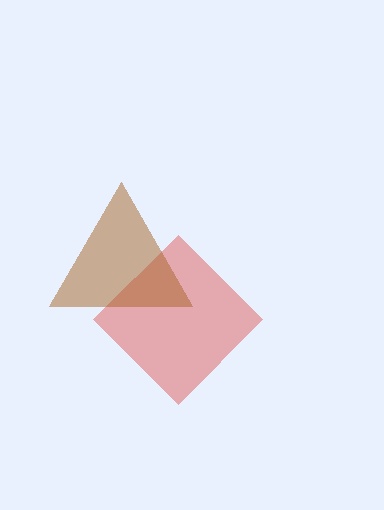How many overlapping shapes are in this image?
There are 2 overlapping shapes in the image.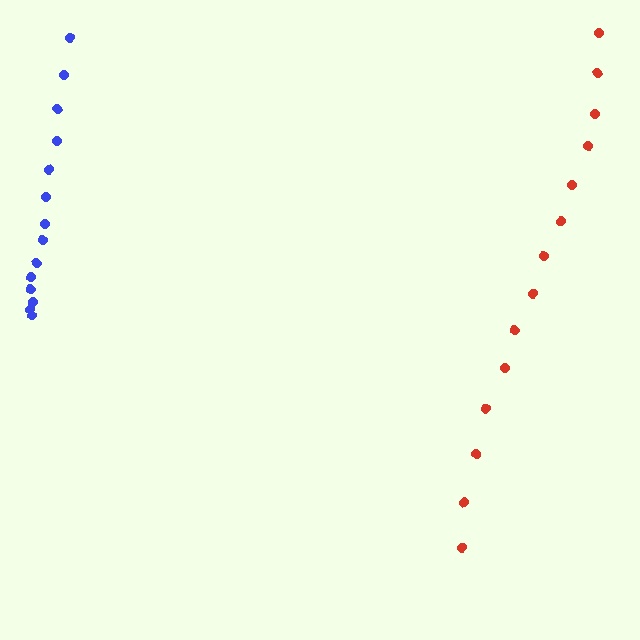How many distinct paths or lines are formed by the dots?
There are 2 distinct paths.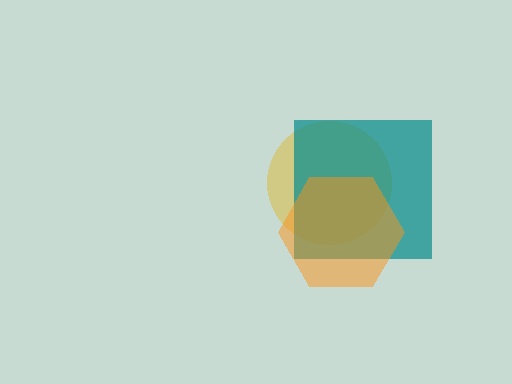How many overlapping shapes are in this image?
There are 3 overlapping shapes in the image.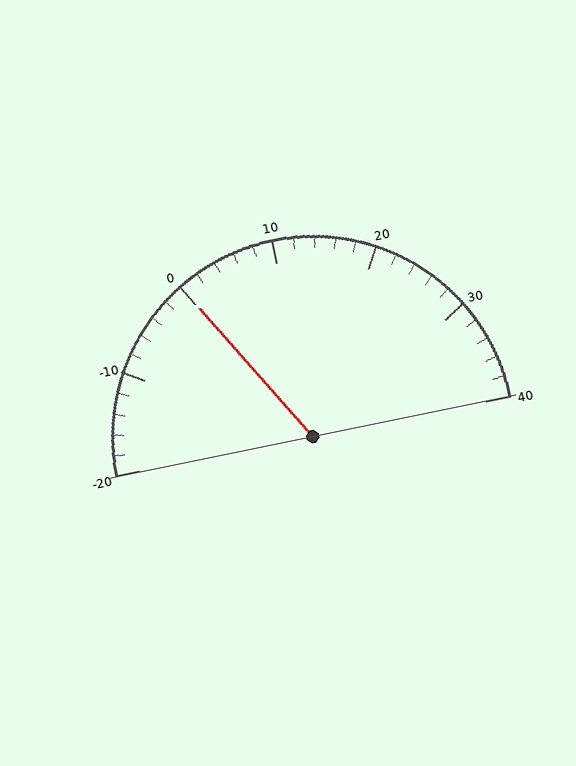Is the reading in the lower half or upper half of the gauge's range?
The reading is in the lower half of the range (-20 to 40).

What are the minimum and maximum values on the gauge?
The gauge ranges from -20 to 40.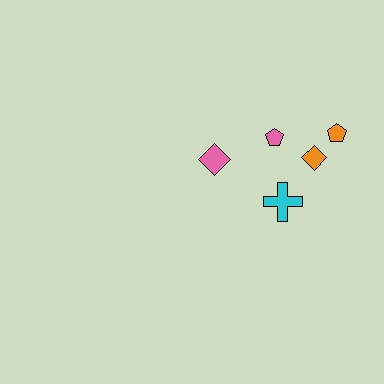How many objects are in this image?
There are 5 objects.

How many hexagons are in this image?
There are no hexagons.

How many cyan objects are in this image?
There is 1 cyan object.